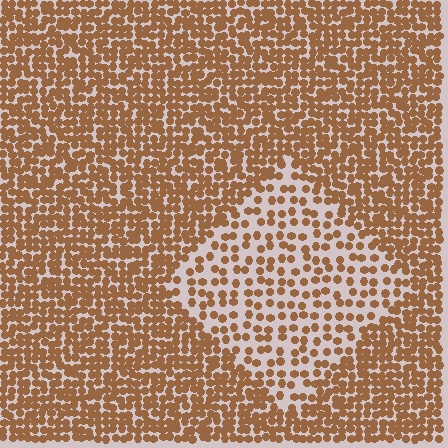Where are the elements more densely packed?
The elements are more densely packed outside the diamond boundary.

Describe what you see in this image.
The image contains small brown elements arranged at two different densities. A diamond-shaped region is visible where the elements are less densely packed than the surrounding area.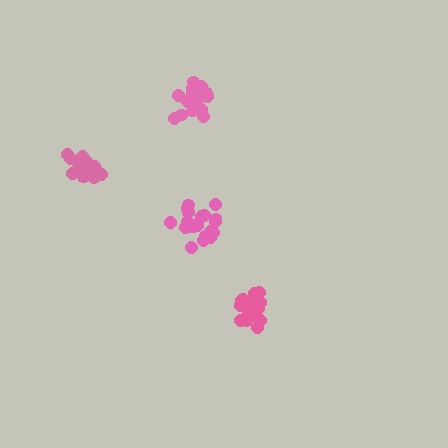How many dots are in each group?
Group 1: 19 dots, Group 2: 19 dots, Group 3: 21 dots, Group 4: 20 dots (79 total).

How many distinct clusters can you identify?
There are 4 distinct clusters.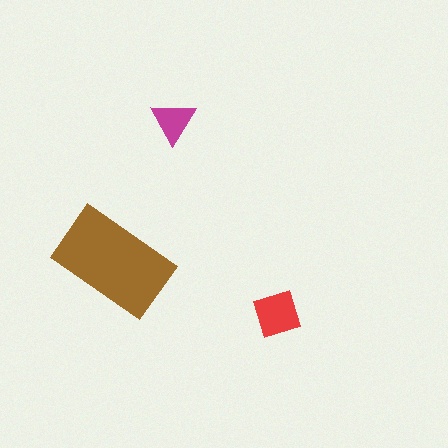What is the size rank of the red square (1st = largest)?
2nd.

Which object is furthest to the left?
The brown rectangle is leftmost.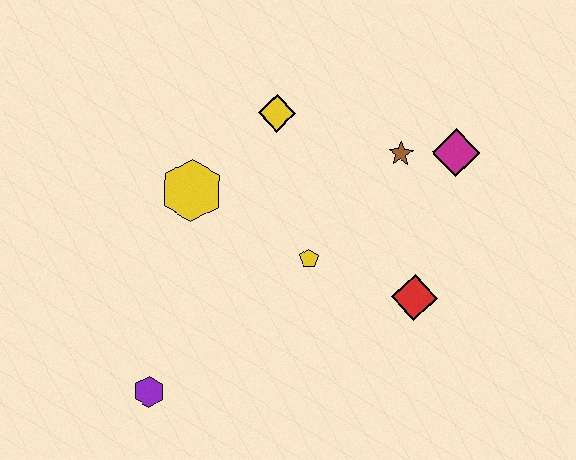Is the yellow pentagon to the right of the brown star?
No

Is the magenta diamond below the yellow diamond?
Yes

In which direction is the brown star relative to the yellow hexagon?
The brown star is to the right of the yellow hexagon.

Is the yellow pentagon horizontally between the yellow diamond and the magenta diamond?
Yes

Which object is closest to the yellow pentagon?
The red diamond is closest to the yellow pentagon.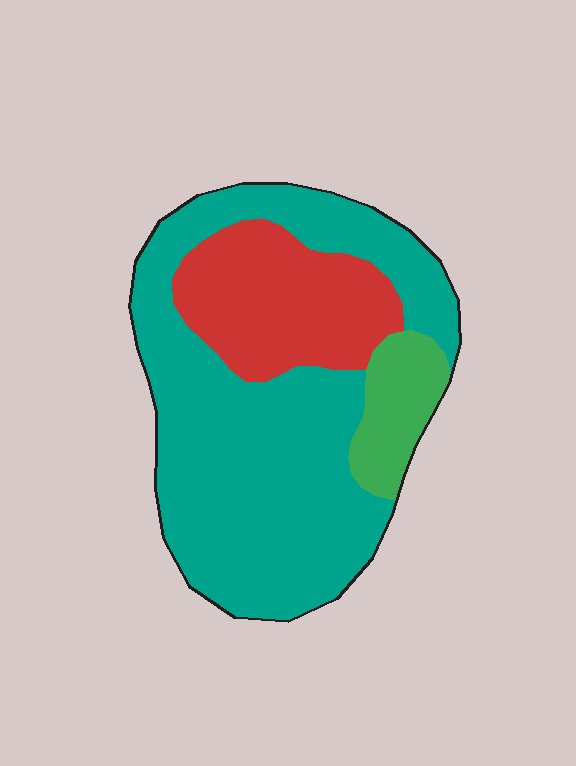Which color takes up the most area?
Teal, at roughly 65%.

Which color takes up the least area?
Green, at roughly 10%.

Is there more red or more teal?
Teal.